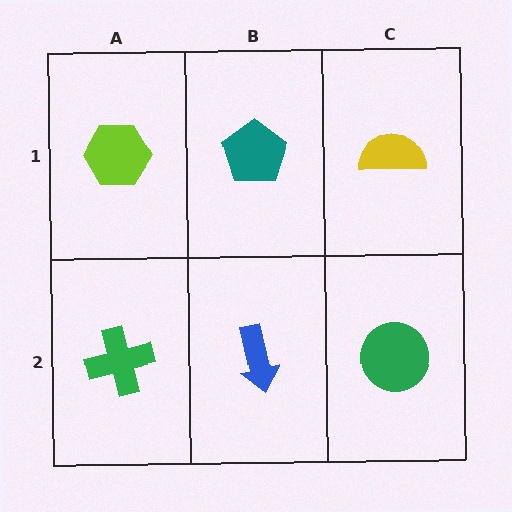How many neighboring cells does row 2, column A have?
2.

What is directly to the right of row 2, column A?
A blue arrow.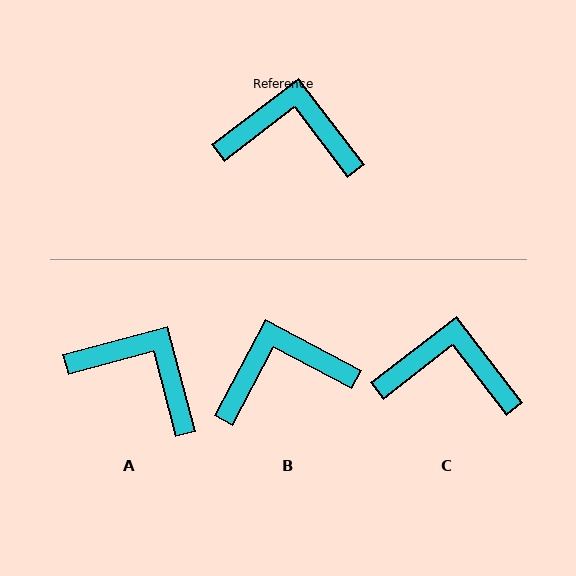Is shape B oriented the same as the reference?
No, it is off by about 25 degrees.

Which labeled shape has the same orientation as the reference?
C.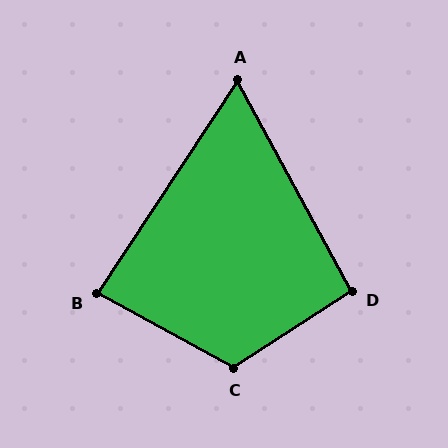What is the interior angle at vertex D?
Approximately 95 degrees (approximately right).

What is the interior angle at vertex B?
Approximately 85 degrees (approximately right).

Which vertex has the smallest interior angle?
A, at approximately 62 degrees.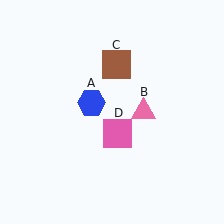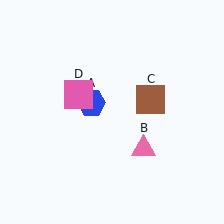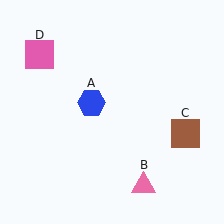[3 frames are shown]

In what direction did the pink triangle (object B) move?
The pink triangle (object B) moved down.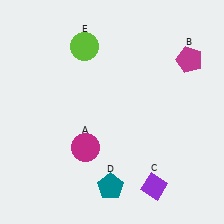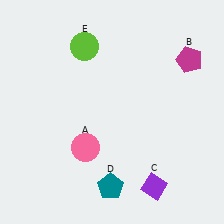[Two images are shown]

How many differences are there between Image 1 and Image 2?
There is 1 difference between the two images.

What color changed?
The circle (A) changed from magenta in Image 1 to pink in Image 2.